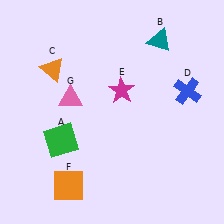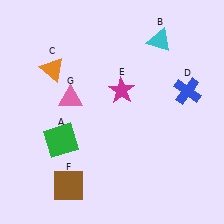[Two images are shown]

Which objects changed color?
B changed from teal to cyan. F changed from orange to brown.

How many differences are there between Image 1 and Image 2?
There are 2 differences between the two images.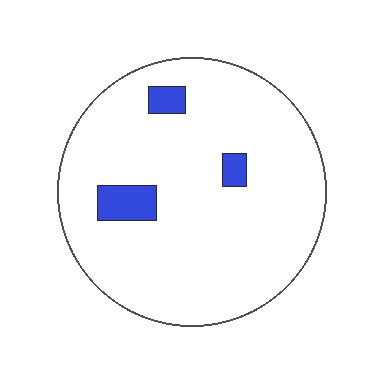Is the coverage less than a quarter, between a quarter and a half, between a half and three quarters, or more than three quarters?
Less than a quarter.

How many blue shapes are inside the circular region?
3.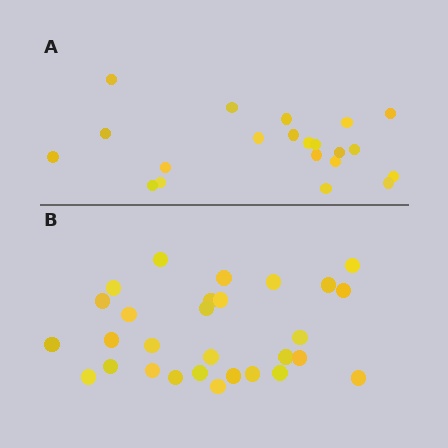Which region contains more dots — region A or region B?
Region B (the bottom region) has more dots.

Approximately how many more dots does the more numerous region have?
Region B has roughly 8 or so more dots than region A.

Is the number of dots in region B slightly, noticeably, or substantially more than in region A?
Region B has noticeably more, but not dramatically so. The ratio is roughly 1.4 to 1.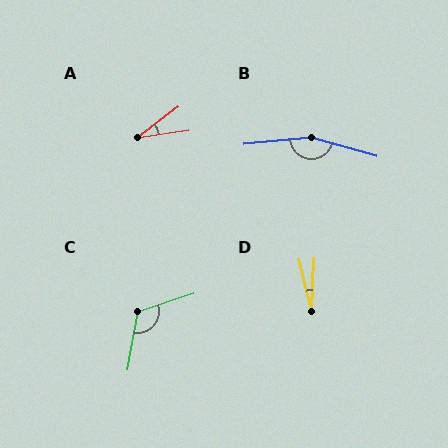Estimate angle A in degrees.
Approximately 29 degrees.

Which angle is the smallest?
D, at approximately 16 degrees.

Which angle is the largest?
B, at approximately 158 degrees.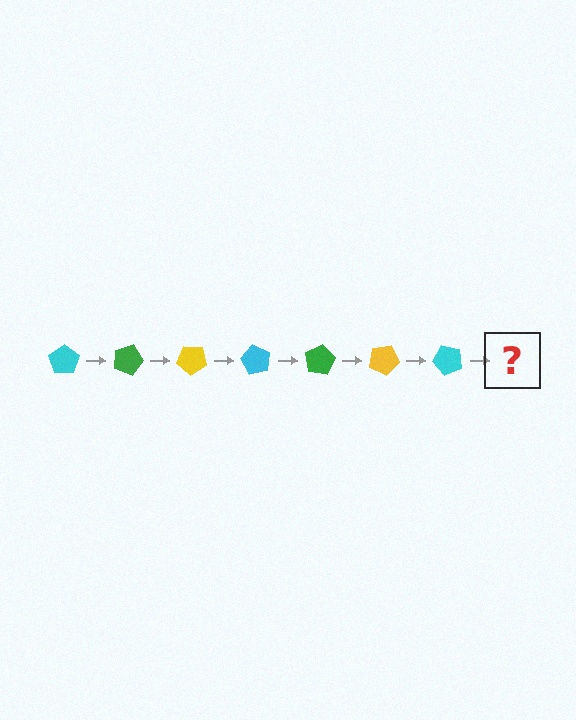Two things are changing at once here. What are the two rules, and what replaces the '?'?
The two rules are that it rotates 20 degrees each step and the color cycles through cyan, green, and yellow. The '?' should be a green pentagon, rotated 140 degrees from the start.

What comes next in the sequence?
The next element should be a green pentagon, rotated 140 degrees from the start.